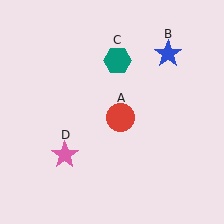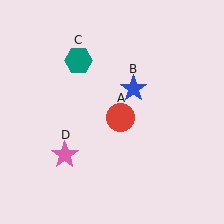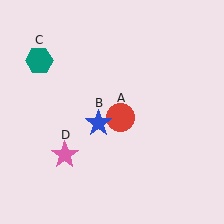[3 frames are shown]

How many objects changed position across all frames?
2 objects changed position: blue star (object B), teal hexagon (object C).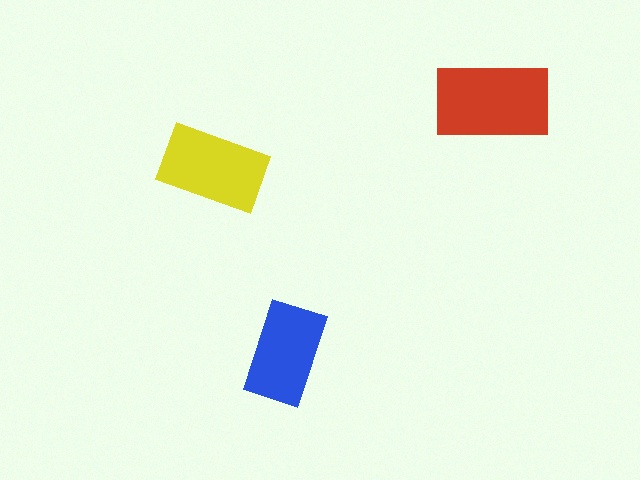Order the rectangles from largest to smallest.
the red one, the yellow one, the blue one.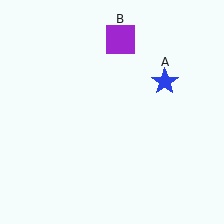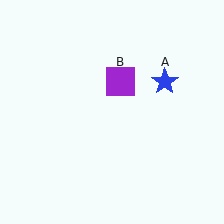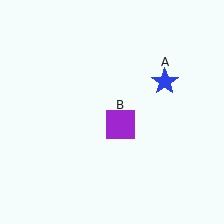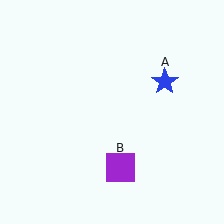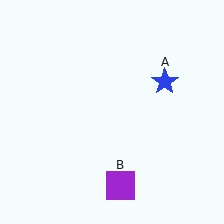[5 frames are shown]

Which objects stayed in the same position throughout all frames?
Blue star (object A) remained stationary.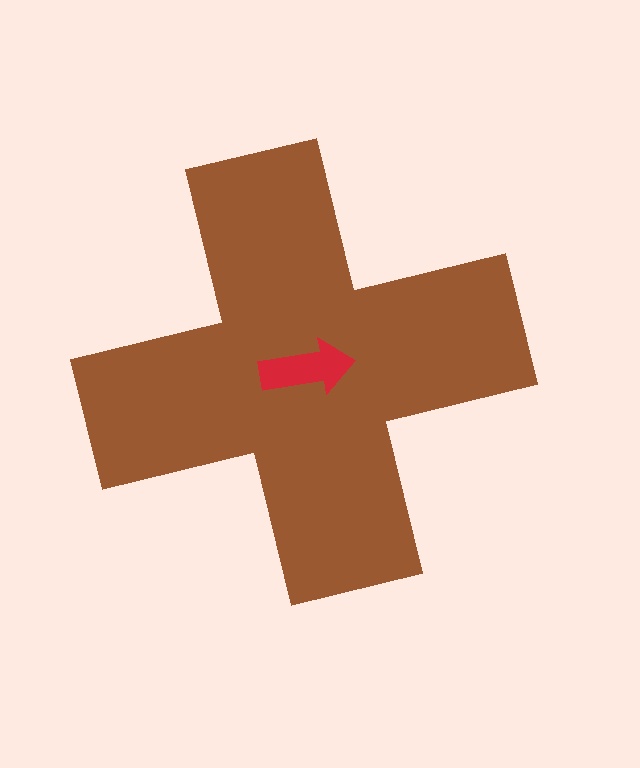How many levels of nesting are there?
2.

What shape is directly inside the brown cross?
The red arrow.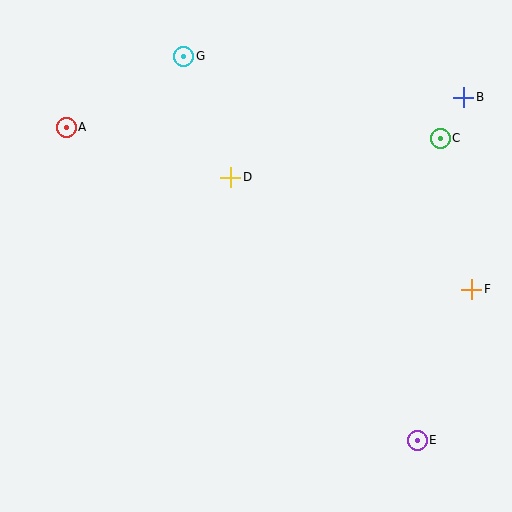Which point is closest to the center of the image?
Point D at (231, 177) is closest to the center.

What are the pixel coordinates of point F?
Point F is at (472, 290).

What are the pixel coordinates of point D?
Point D is at (231, 177).